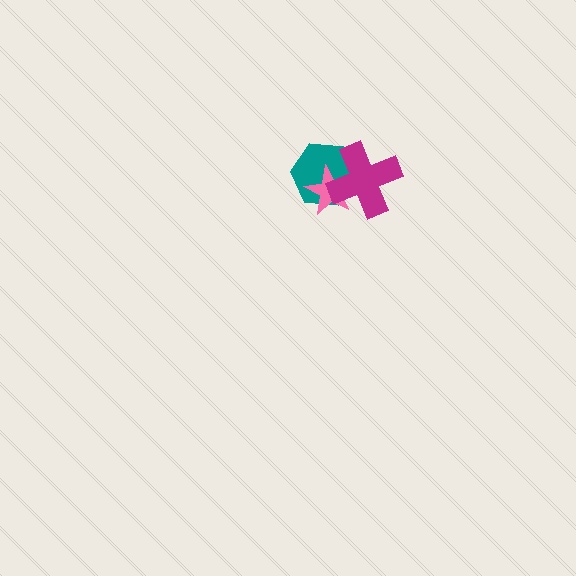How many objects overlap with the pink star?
2 objects overlap with the pink star.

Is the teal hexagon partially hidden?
Yes, it is partially covered by another shape.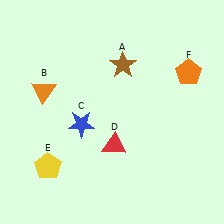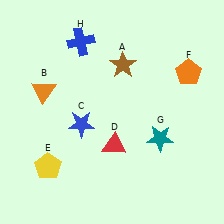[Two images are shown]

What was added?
A teal star (G), a blue cross (H) were added in Image 2.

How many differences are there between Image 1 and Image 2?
There are 2 differences between the two images.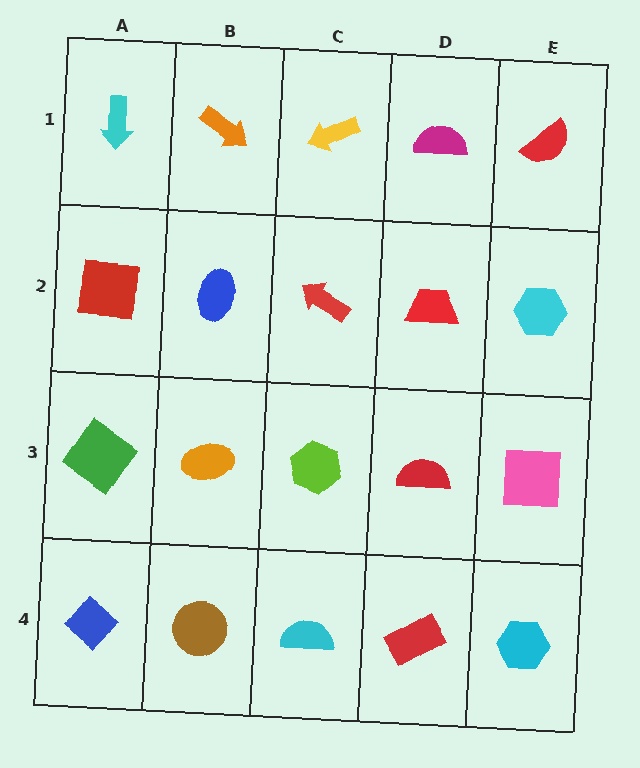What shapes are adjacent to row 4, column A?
A green diamond (row 3, column A), a brown circle (row 4, column B).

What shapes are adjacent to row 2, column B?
An orange arrow (row 1, column B), an orange ellipse (row 3, column B), a red square (row 2, column A), a red arrow (row 2, column C).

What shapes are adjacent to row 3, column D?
A red trapezoid (row 2, column D), a red rectangle (row 4, column D), a lime hexagon (row 3, column C), a pink square (row 3, column E).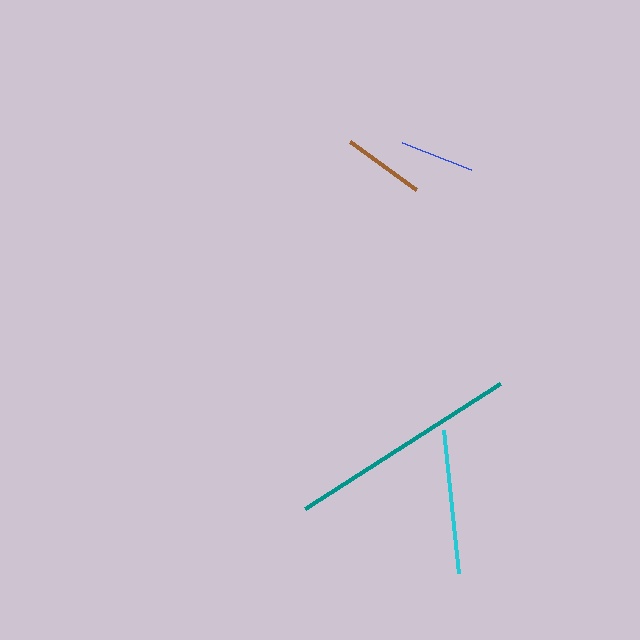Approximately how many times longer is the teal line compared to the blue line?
The teal line is approximately 3.1 times the length of the blue line.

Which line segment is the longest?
The teal line is the longest at approximately 232 pixels.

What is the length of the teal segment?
The teal segment is approximately 232 pixels long.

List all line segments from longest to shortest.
From longest to shortest: teal, cyan, brown, blue.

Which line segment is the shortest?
The blue line is the shortest at approximately 74 pixels.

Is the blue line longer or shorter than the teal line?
The teal line is longer than the blue line.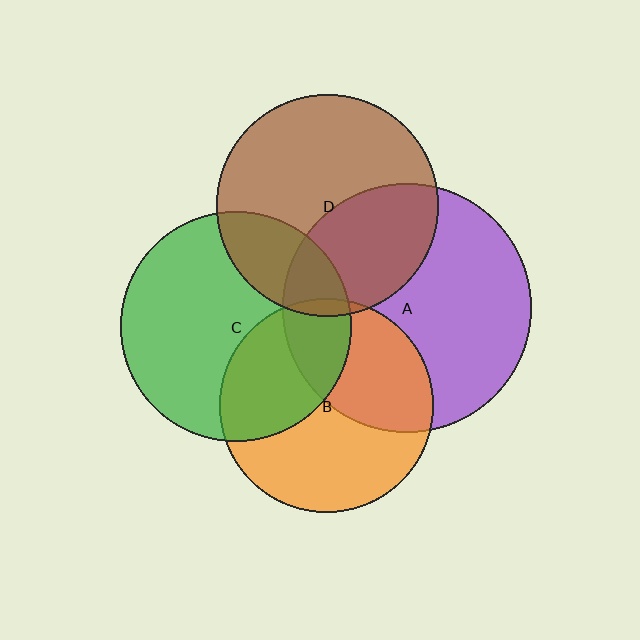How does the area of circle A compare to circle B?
Approximately 1.3 times.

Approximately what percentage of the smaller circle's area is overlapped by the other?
Approximately 40%.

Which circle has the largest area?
Circle A (purple).